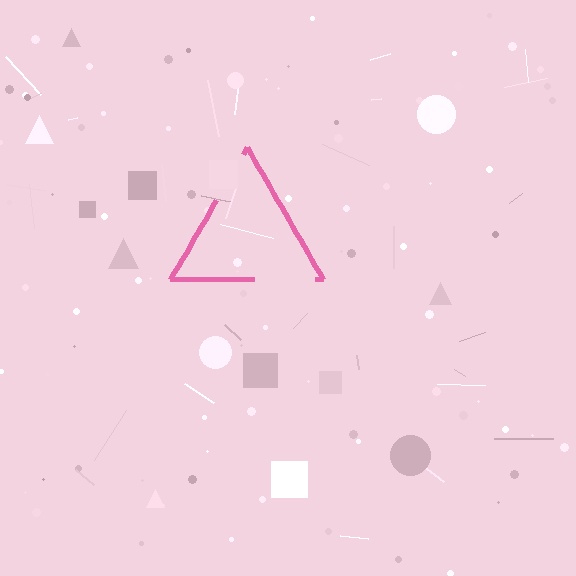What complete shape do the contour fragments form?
The contour fragments form a triangle.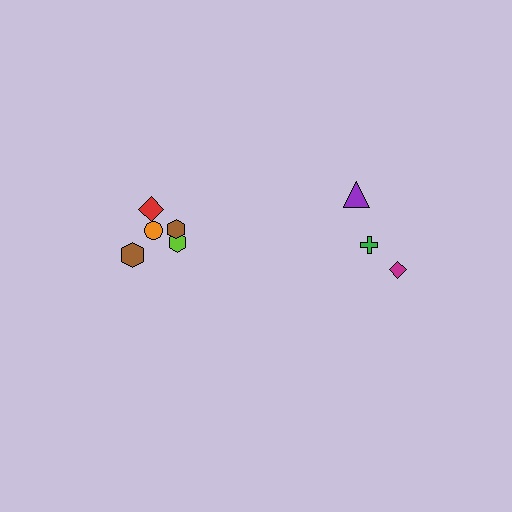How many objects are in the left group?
There are 5 objects.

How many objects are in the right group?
There are 3 objects.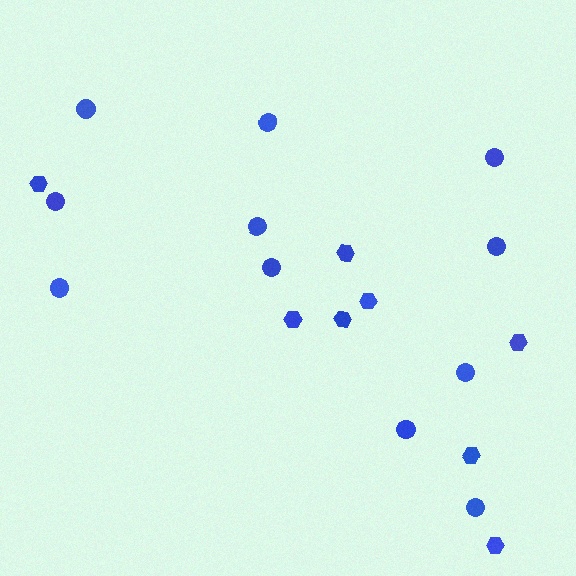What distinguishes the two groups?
There are 2 groups: one group of hexagons (8) and one group of circles (11).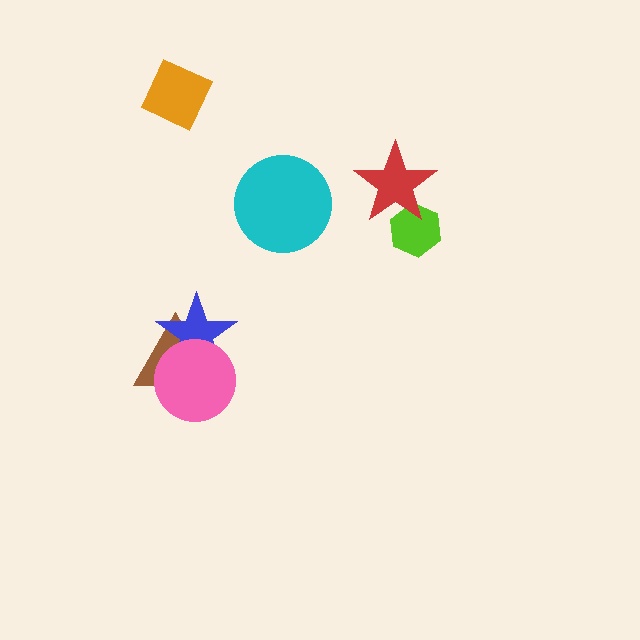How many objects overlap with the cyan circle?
0 objects overlap with the cyan circle.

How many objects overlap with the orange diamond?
0 objects overlap with the orange diamond.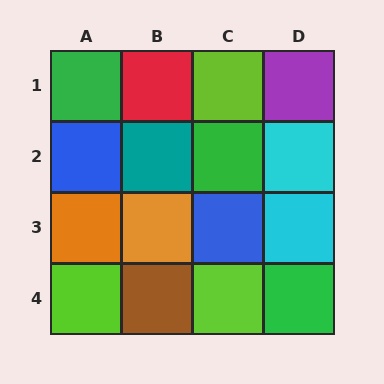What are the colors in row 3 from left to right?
Orange, orange, blue, cyan.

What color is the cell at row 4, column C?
Lime.